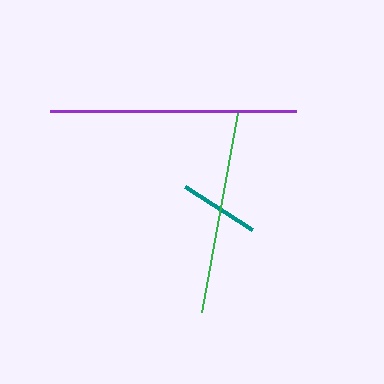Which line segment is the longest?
The purple line is the longest at approximately 246 pixels.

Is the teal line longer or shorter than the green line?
The green line is longer than the teal line.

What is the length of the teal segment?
The teal segment is approximately 80 pixels long.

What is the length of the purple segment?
The purple segment is approximately 246 pixels long.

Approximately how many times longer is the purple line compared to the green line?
The purple line is approximately 1.2 times the length of the green line.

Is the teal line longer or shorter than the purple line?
The purple line is longer than the teal line.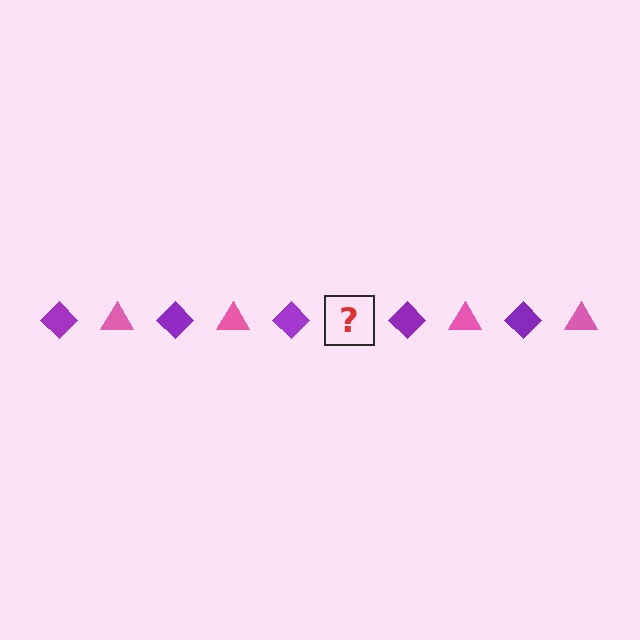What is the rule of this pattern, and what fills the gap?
The rule is that the pattern alternates between purple diamond and pink triangle. The gap should be filled with a pink triangle.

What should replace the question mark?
The question mark should be replaced with a pink triangle.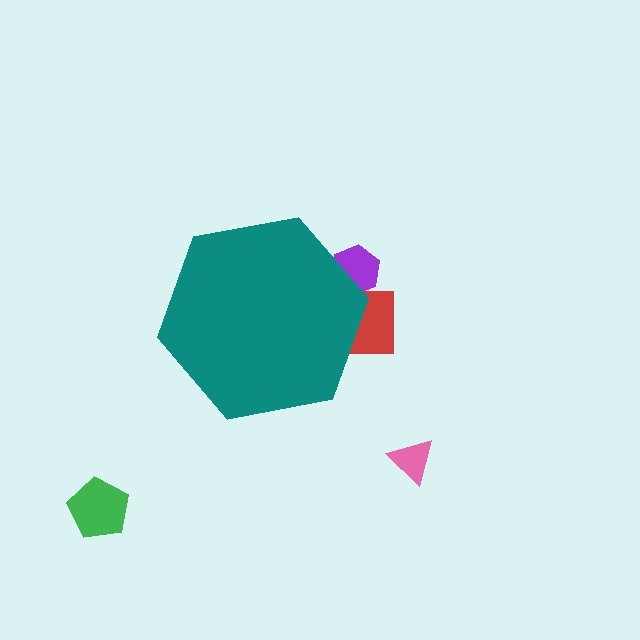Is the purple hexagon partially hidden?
Yes, the purple hexagon is partially hidden behind the teal hexagon.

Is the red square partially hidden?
Yes, the red square is partially hidden behind the teal hexagon.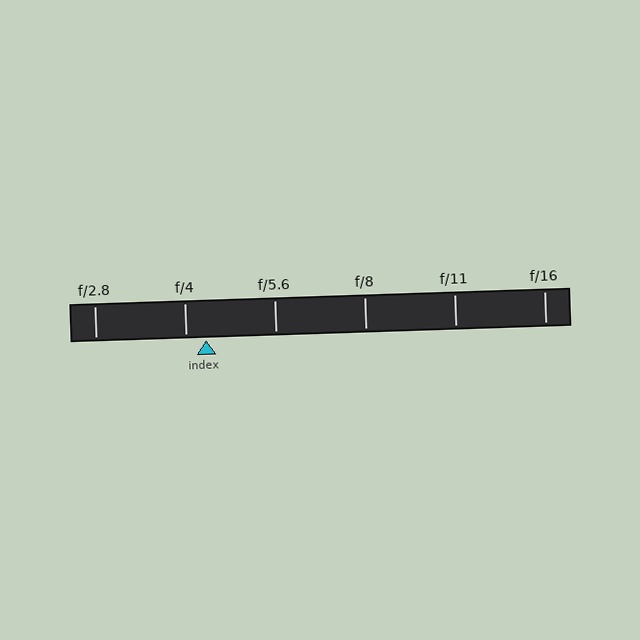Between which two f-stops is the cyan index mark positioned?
The index mark is between f/4 and f/5.6.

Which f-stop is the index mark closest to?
The index mark is closest to f/4.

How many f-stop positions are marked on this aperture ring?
There are 6 f-stop positions marked.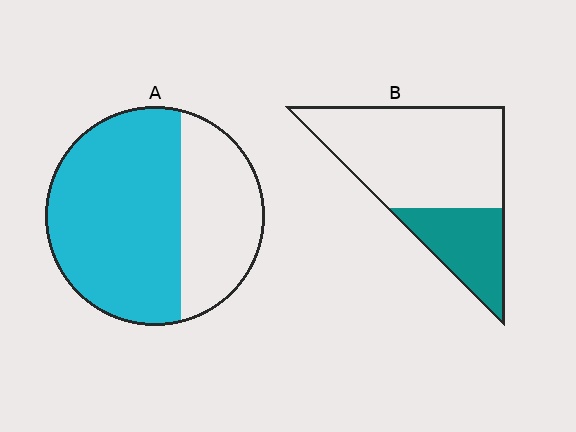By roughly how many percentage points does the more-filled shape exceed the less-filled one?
By roughly 35 percentage points (A over B).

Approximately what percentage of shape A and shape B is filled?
A is approximately 65% and B is approximately 30%.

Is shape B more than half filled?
No.